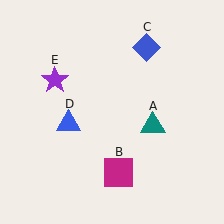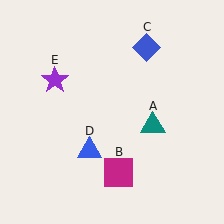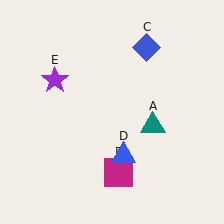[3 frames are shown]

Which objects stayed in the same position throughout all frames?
Teal triangle (object A) and magenta square (object B) and blue diamond (object C) and purple star (object E) remained stationary.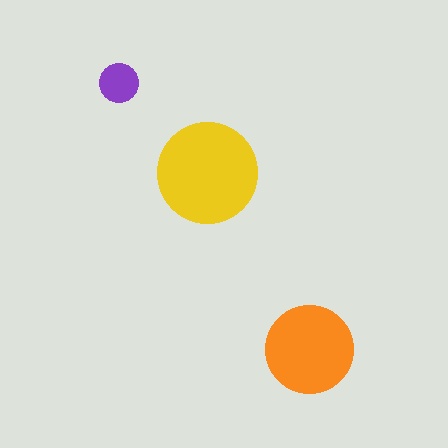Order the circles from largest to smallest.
the yellow one, the orange one, the purple one.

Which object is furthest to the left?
The purple circle is leftmost.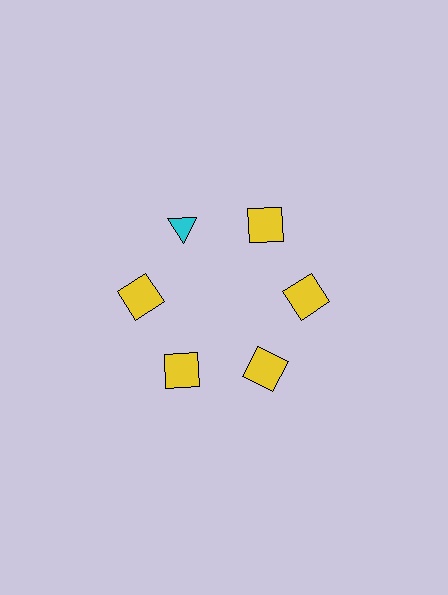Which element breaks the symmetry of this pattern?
The cyan triangle at roughly the 11 o'clock position breaks the symmetry. All other shapes are yellow squares.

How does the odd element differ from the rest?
It differs in both color (cyan instead of yellow) and shape (triangle instead of square).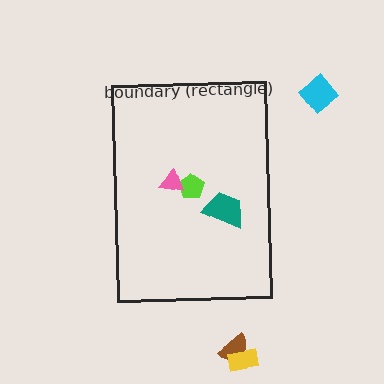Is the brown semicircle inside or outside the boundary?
Outside.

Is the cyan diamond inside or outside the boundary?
Outside.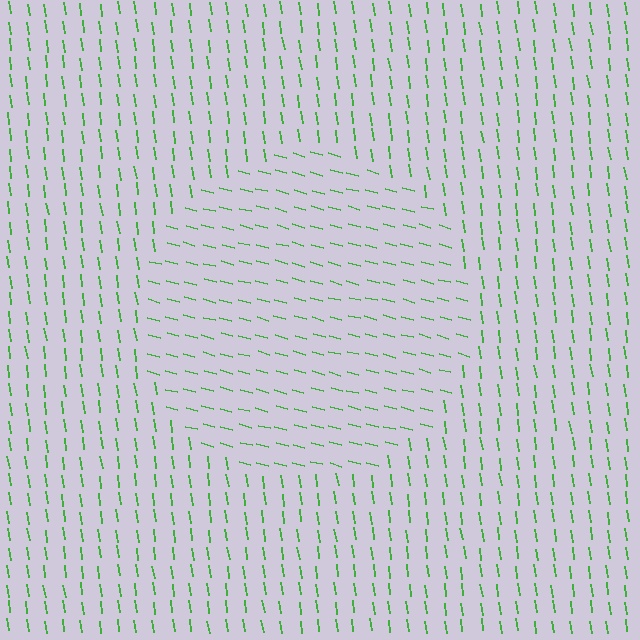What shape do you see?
I see a circle.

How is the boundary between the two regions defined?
The boundary is defined purely by a change in line orientation (approximately 67 degrees difference). All lines are the same color and thickness.